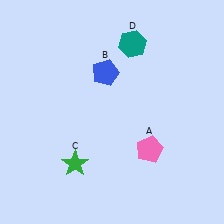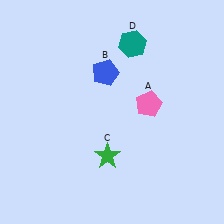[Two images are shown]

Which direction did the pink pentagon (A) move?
The pink pentagon (A) moved up.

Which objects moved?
The objects that moved are: the pink pentagon (A), the green star (C).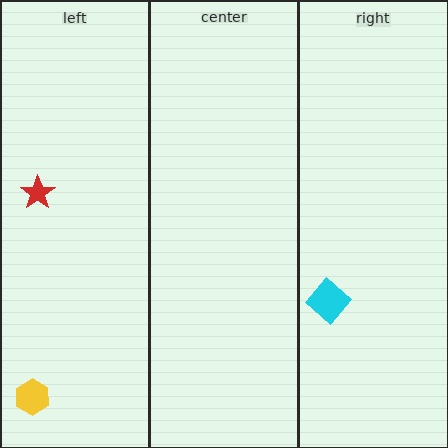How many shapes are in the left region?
2.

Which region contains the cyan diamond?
The right region.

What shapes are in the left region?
The red star, the yellow hexagon.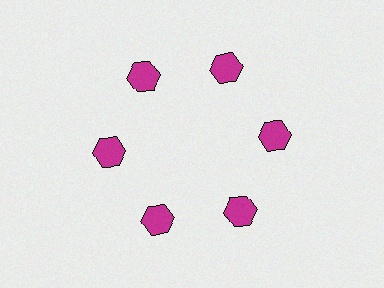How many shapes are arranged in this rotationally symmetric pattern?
There are 6 shapes, arranged in 6 groups of 1.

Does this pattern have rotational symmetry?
Yes, this pattern has 6-fold rotational symmetry. It looks the same after rotating 60 degrees around the center.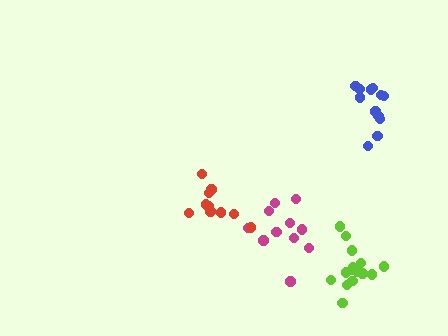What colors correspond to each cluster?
The clusters are colored: blue, lime, magenta, red.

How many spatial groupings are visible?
There are 4 spatial groupings.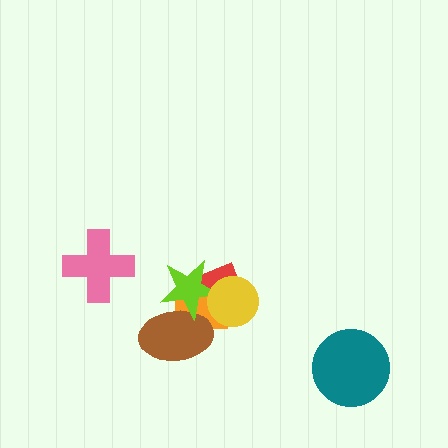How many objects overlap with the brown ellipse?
2 objects overlap with the brown ellipse.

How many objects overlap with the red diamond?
3 objects overlap with the red diamond.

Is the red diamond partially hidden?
Yes, it is partially covered by another shape.